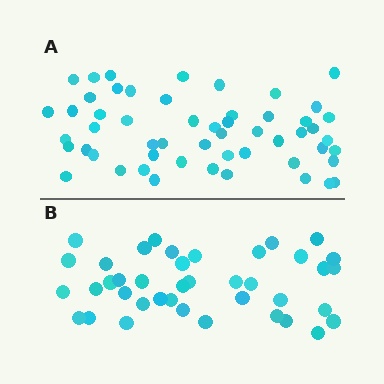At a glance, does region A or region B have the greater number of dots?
Region A (the top region) has more dots.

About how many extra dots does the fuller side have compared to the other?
Region A has approximately 15 more dots than region B.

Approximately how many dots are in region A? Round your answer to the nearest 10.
About 50 dots. (The exact count is 54, which rounds to 50.)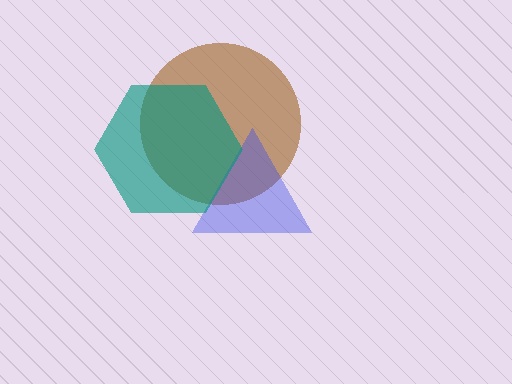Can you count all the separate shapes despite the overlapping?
Yes, there are 3 separate shapes.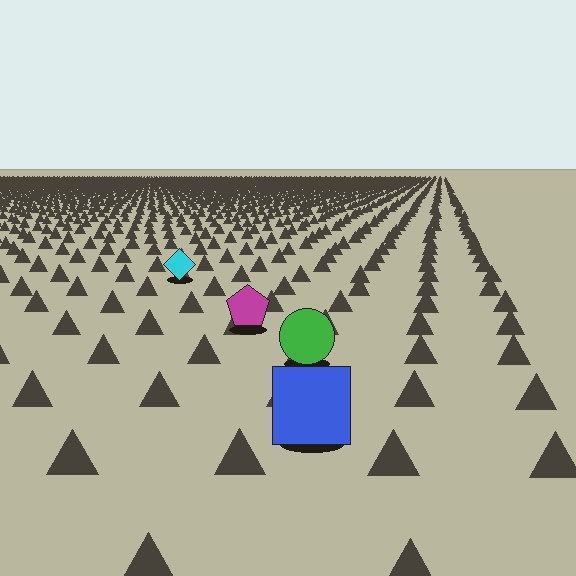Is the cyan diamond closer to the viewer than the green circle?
No. The green circle is closer — you can tell from the texture gradient: the ground texture is coarser near it.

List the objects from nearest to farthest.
From nearest to farthest: the blue square, the green circle, the magenta pentagon, the cyan diamond.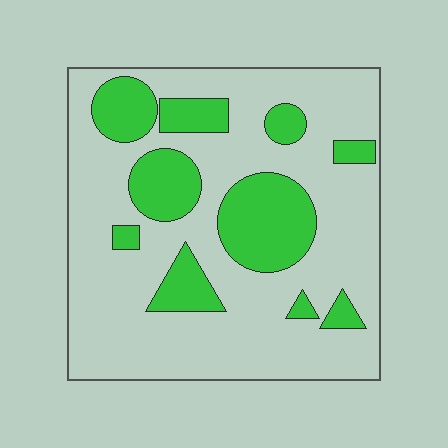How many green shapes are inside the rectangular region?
10.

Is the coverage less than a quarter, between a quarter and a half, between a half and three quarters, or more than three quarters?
Between a quarter and a half.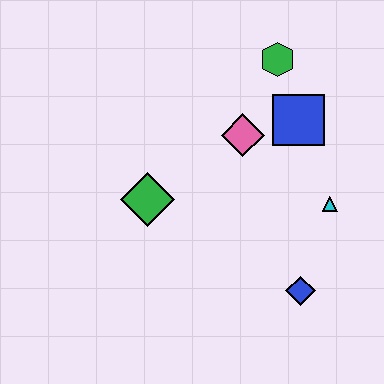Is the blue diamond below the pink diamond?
Yes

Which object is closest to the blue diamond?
The cyan triangle is closest to the blue diamond.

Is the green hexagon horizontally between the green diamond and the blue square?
Yes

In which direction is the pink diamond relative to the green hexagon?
The pink diamond is below the green hexagon.